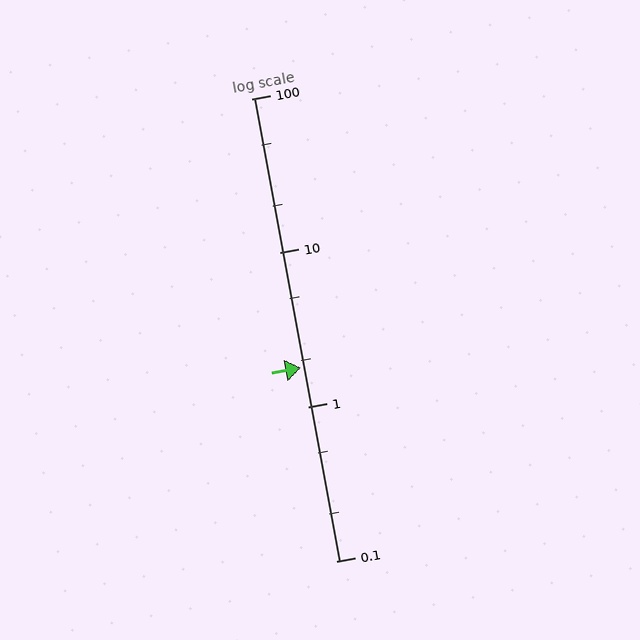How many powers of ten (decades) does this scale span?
The scale spans 3 decades, from 0.1 to 100.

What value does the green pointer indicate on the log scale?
The pointer indicates approximately 1.8.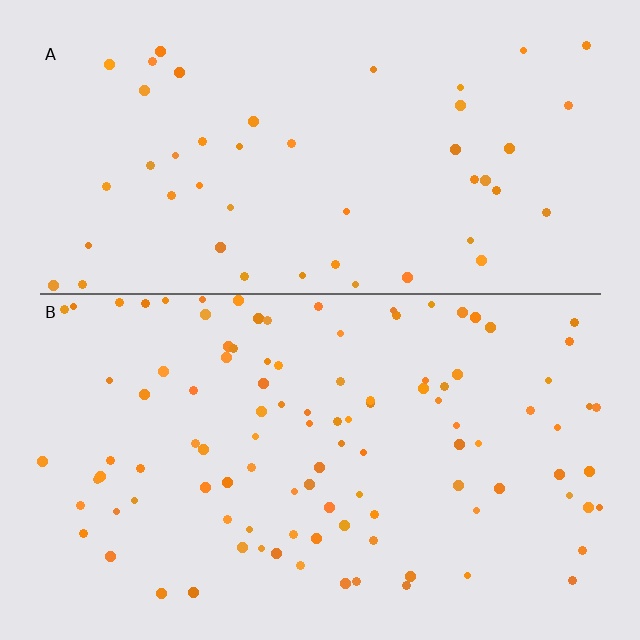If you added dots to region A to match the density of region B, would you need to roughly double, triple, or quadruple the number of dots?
Approximately double.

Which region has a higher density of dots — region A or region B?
B (the bottom).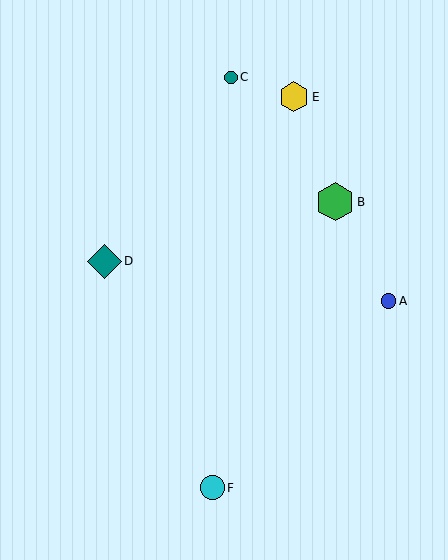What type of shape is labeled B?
Shape B is a green hexagon.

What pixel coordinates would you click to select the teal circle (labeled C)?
Click at (231, 77) to select the teal circle C.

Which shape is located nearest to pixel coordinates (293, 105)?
The yellow hexagon (labeled E) at (294, 97) is nearest to that location.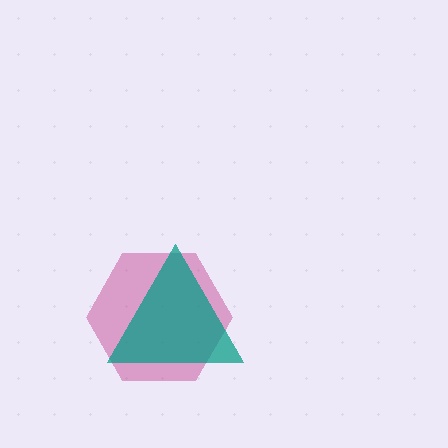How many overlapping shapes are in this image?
There are 2 overlapping shapes in the image.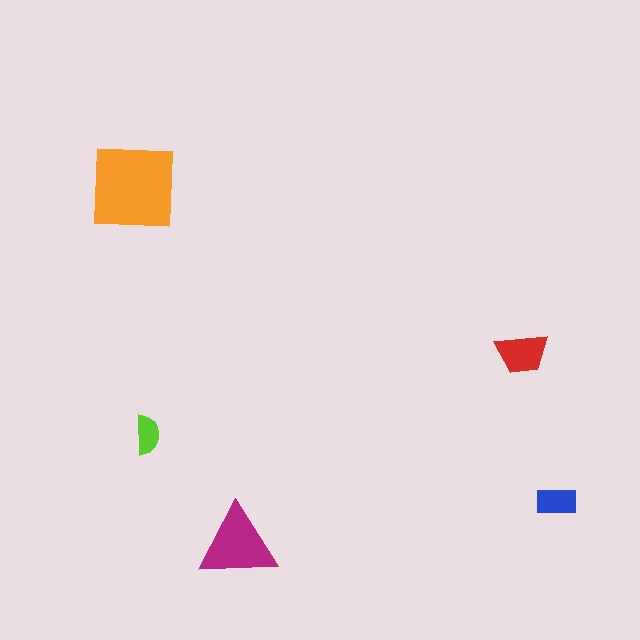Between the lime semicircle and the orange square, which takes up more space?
The orange square.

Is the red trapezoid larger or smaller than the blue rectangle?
Larger.